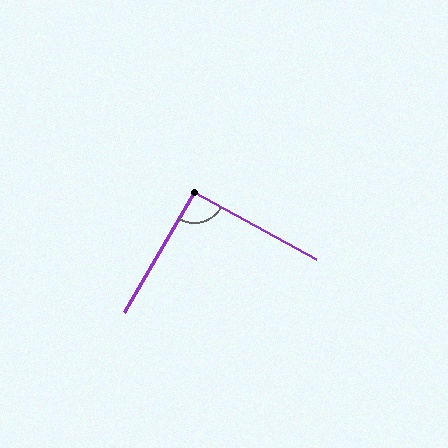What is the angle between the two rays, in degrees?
Approximately 92 degrees.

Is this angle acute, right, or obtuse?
It is approximately a right angle.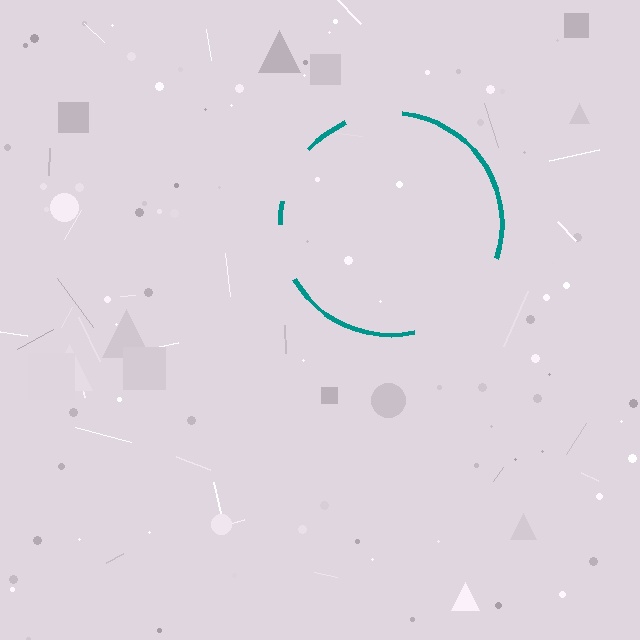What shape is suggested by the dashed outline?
The dashed outline suggests a circle.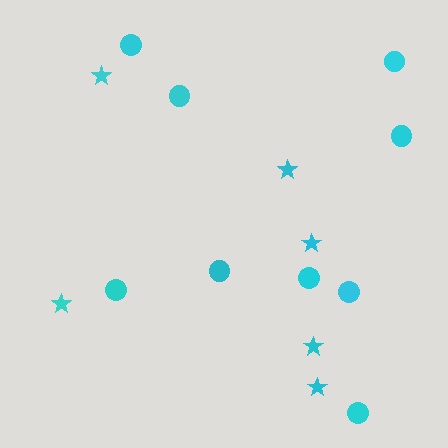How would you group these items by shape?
There are 2 groups: one group of stars (6) and one group of circles (9).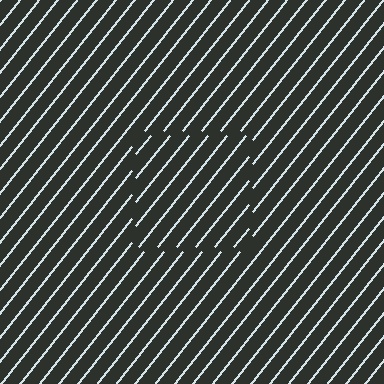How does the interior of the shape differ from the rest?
The interior of the shape contains the same grating, shifted by half a period — the contour is defined by the phase discontinuity where line-ends from the inner and outer gratings abut.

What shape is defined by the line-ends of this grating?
An illusory square. The interior of the shape contains the same grating, shifted by half a period — the contour is defined by the phase discontinuity where line-ends from the inner and outer gratings abut.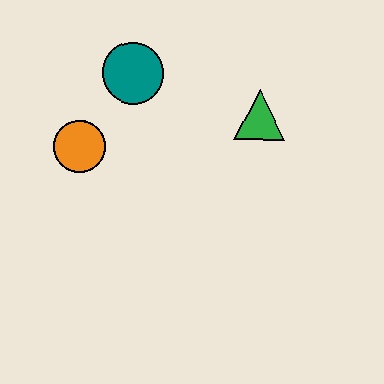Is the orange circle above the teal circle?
No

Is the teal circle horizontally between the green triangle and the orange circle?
Yes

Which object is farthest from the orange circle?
The green triangle is farthest from the orange circle.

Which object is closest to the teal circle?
The orange circle is closest to the teal circle.